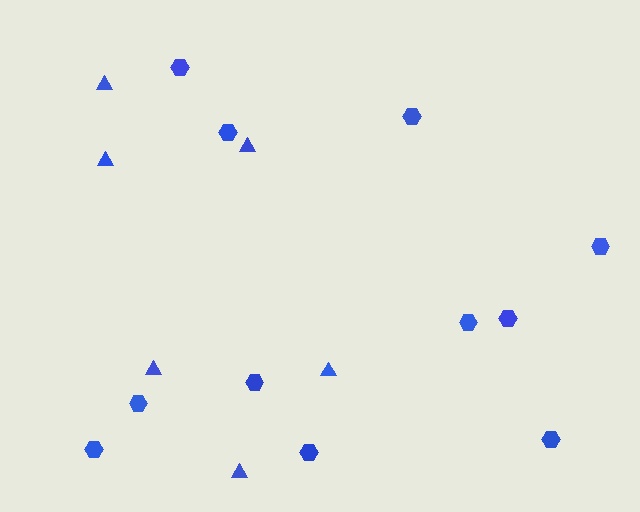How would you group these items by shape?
There are 2 groups: one group of hexagons (11) and one group of triangles (6).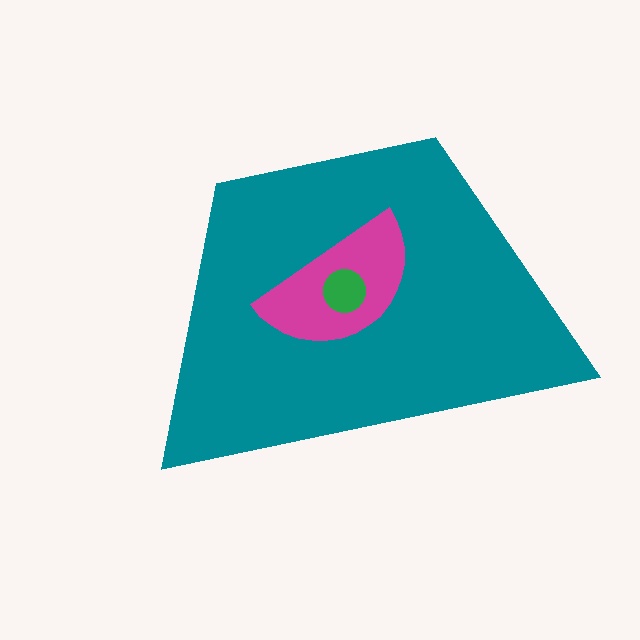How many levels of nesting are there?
3.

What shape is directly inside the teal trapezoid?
The magenta semicircle.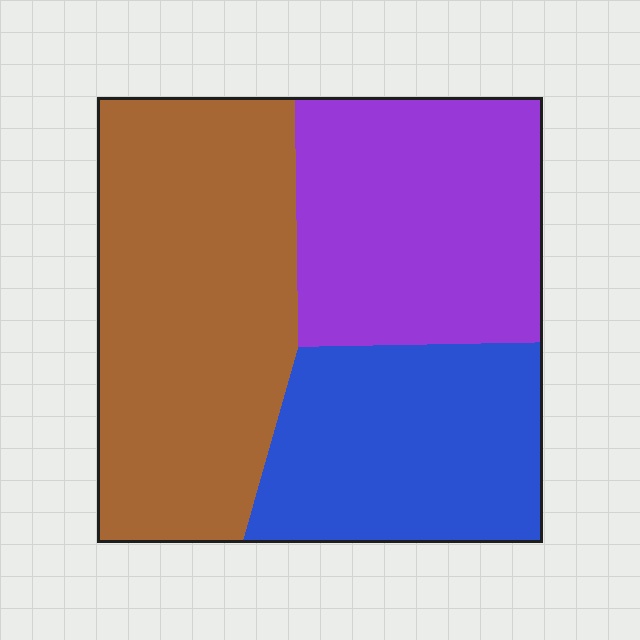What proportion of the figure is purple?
Purple covers 31% of the figure.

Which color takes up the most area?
Brown, at roughly 40%.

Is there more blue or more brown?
Brown.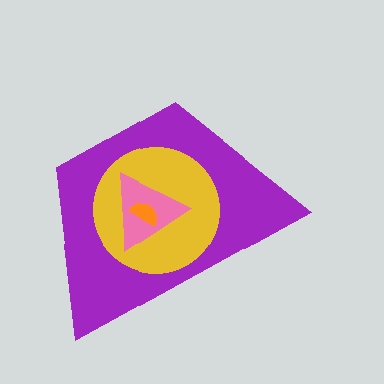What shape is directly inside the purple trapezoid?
The yellow circle.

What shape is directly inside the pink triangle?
The orange semicircle.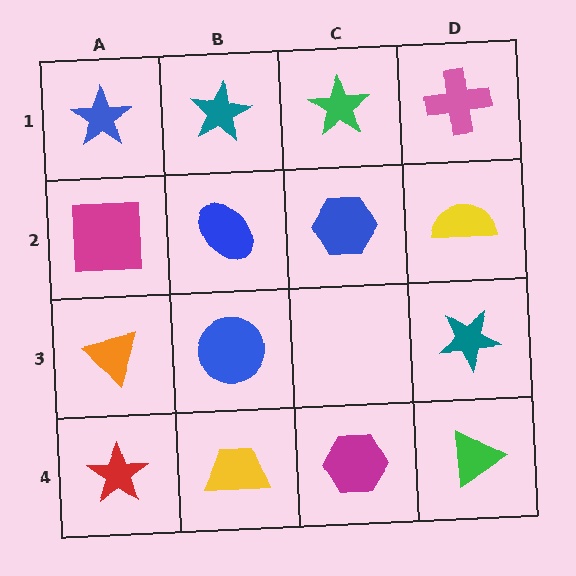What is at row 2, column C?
A blue hexagon.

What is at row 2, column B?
A blue ellipse.